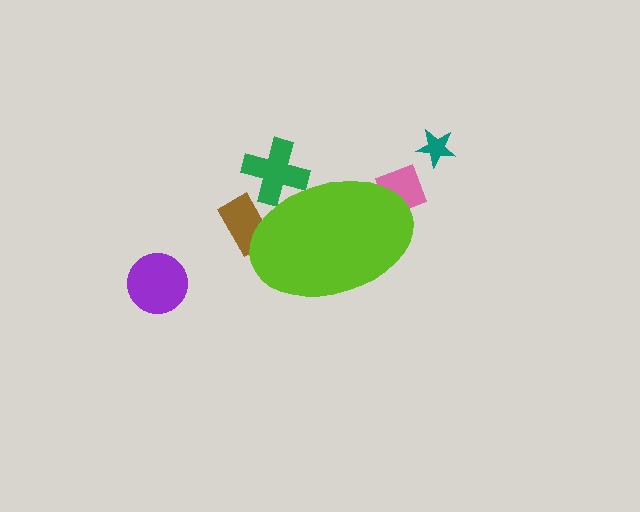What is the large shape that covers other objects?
A lime ellipse.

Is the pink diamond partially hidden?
Yes, the pink diamond is partially hidden behind the lime ellipse.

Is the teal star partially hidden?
No, the teal star is fully visible.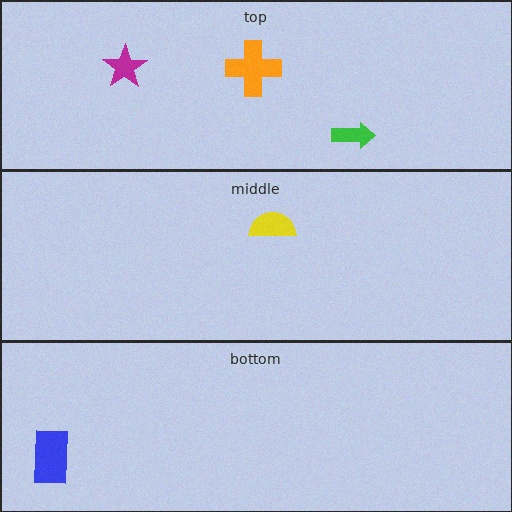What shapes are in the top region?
The green arrow, the orange cross, the magenta star.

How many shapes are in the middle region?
1.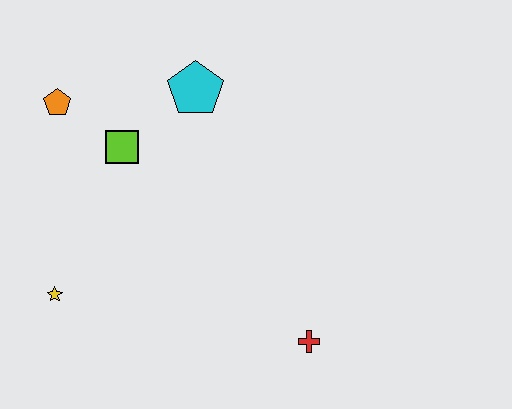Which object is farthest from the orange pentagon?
The red cross is farthest from the orange pentagon.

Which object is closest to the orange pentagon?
The lime square is closest to the orange pentagon.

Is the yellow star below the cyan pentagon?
Yes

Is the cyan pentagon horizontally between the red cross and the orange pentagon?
Yes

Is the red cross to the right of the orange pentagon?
Yes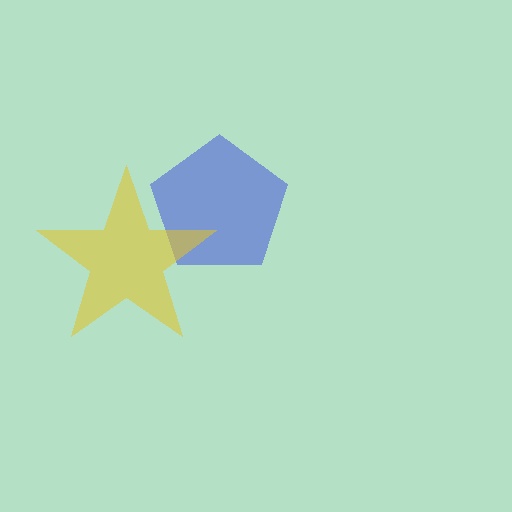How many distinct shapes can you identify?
There are 2 distinct shapes: a blue pentagon, a yellow star.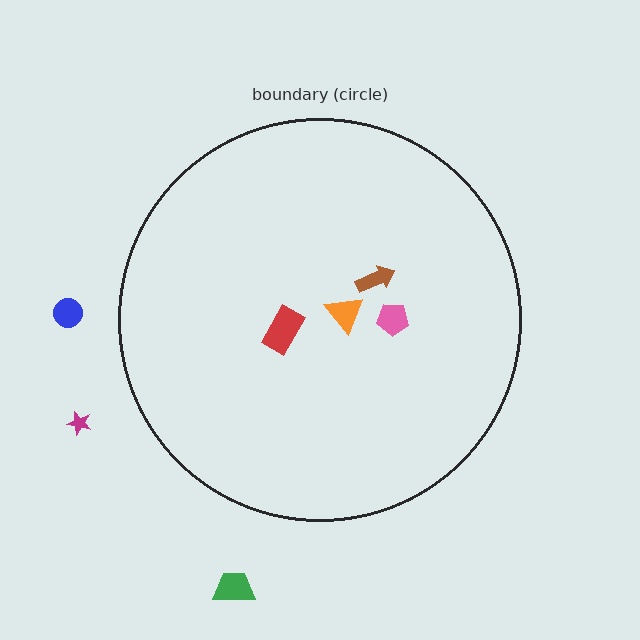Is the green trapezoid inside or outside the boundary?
Outside.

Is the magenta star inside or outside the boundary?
Outside.